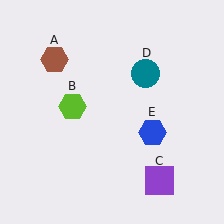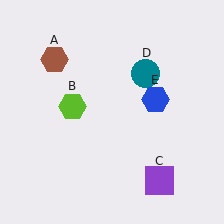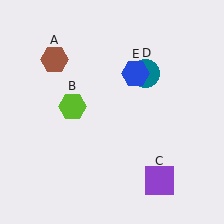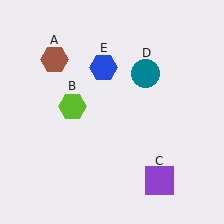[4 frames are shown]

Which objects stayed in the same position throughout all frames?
Brown hexagon (object A) and lime hexagon (object B) and purple square (object C) and teal circle (object D) remained stationary.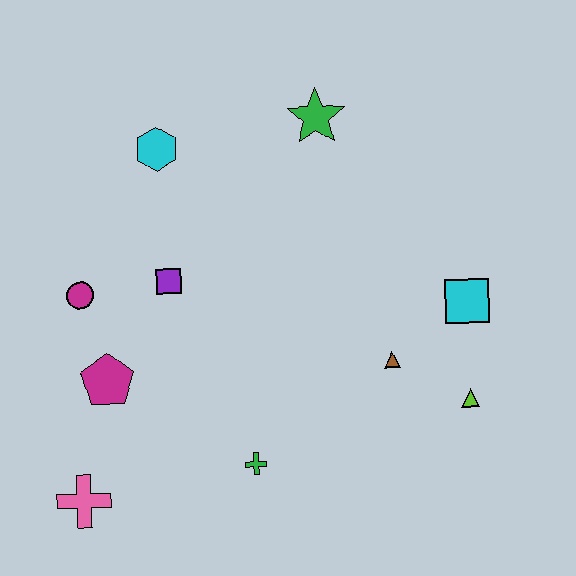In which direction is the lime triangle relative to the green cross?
The lime triangle is to the right of the green cross.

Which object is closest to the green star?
The cyan hexagon is closest to the green star.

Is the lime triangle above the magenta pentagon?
No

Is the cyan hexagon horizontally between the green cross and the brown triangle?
No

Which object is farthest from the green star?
The pink cross is farthest from the green star.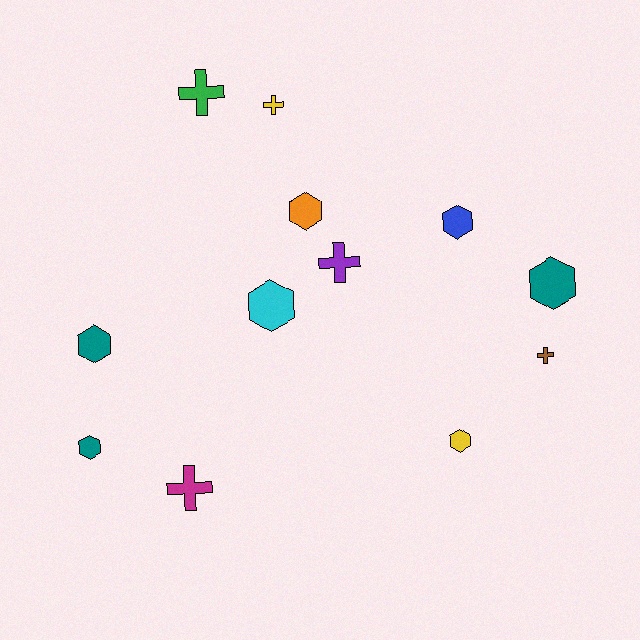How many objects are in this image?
There are 12 objects.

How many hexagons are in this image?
There are 7 hexagons.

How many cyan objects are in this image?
There is 1 cyan object.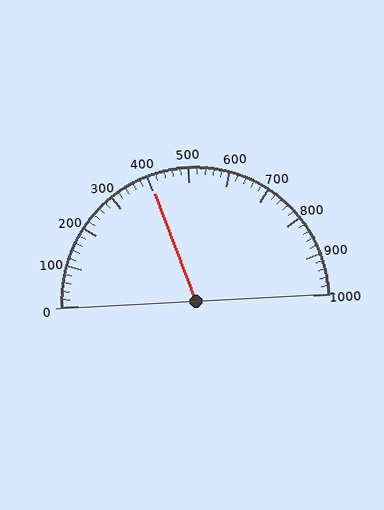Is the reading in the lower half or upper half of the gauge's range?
The reading is in the lower half of the range (0 to 1000).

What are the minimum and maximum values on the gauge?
The gauge ranges from 0 to 1000.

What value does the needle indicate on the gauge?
The needle indicates approximately 400.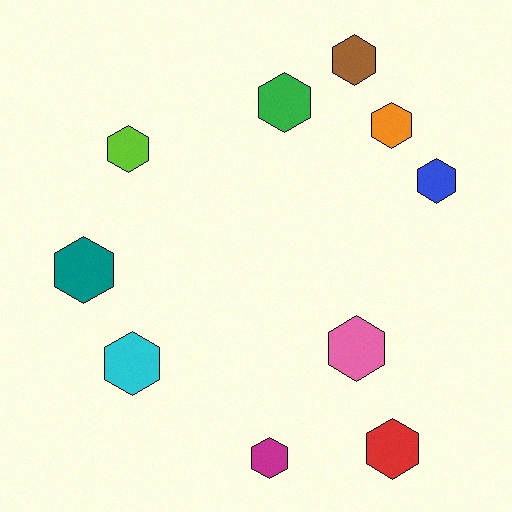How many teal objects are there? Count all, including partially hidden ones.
There is 1 teal object.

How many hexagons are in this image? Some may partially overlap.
There are 10 hexagons.